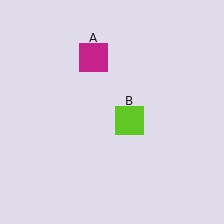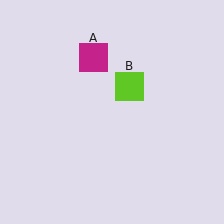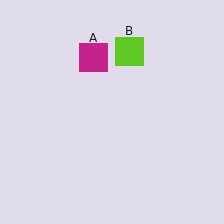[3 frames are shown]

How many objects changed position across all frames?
1 object changed position: lime square (object B).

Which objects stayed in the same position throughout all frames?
Magenta square (object A) remained stationary.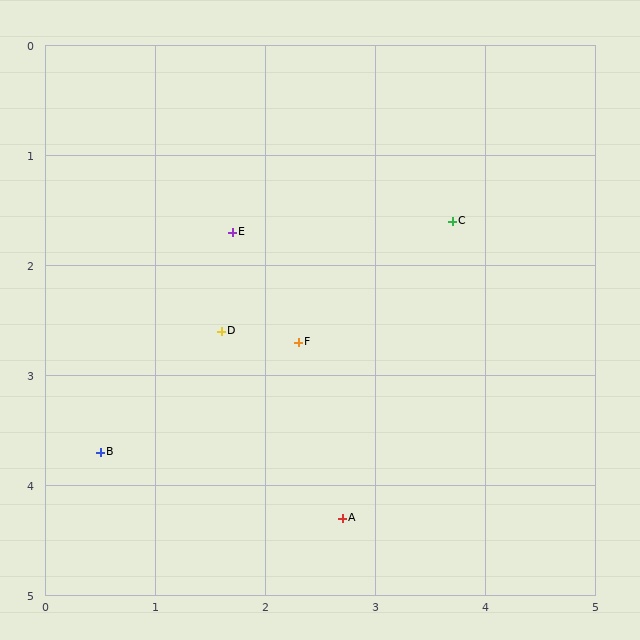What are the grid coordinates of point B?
Point B is at approximately (0.5, 3.7).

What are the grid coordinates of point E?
Point E is at approximately (1.7, 1.7).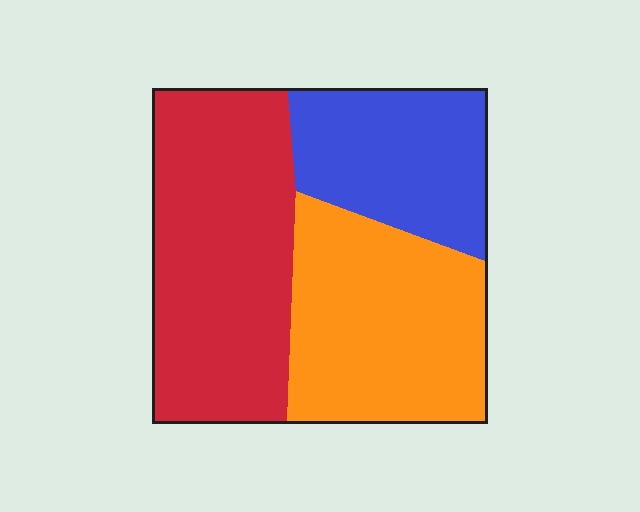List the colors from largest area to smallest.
From largest to smallest: red, orange, blue.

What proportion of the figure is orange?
Orange takes up about one third (1/3) of the figure.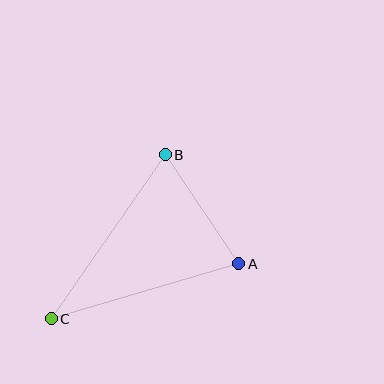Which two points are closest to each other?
Points A and B are closest to each other.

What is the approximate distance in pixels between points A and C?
The distance between A and C is approximately 195 pixels.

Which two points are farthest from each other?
Points B and C are farthest from each other.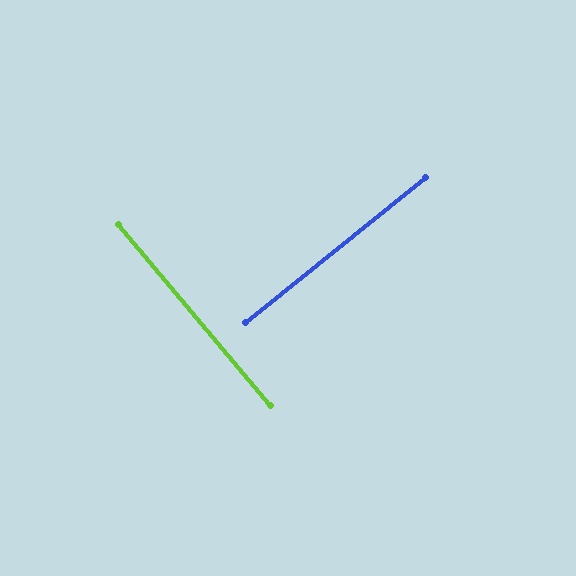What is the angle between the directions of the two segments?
Approximately 89 degrees.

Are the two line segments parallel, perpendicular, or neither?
Perpendicular — they meet at approximately 89°.